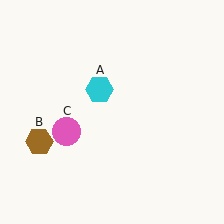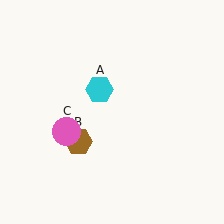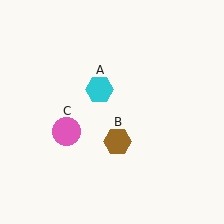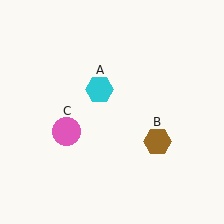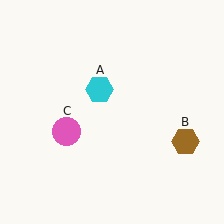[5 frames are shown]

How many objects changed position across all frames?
1 object changed position: brown hexagon (object B).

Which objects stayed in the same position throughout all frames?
Cyan hexagon (object A) and pink circle (object C) remained stationary.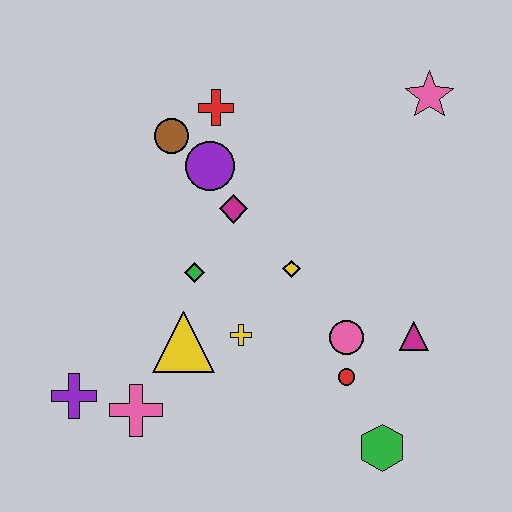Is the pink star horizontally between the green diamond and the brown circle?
No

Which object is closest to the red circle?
The pink circle is closest to the red circle.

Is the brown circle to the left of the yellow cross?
Yes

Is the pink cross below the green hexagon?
No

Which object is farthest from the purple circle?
The green hexagon is farthest from the purple circle.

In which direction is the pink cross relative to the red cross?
The pink cross is below the red cross.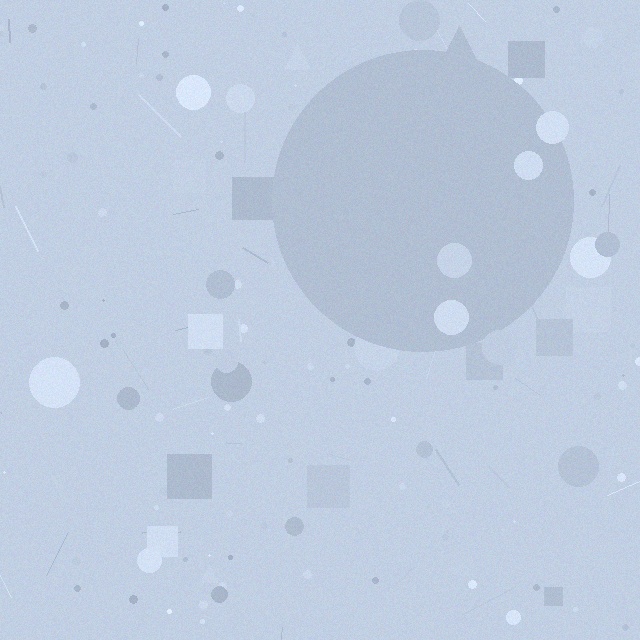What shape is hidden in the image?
A circle is hidden in the image.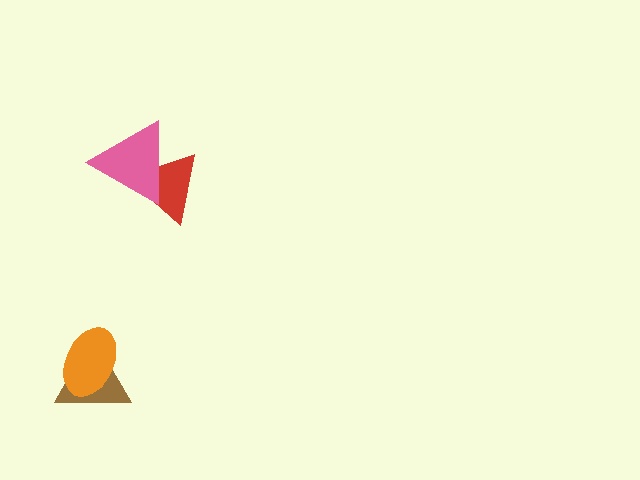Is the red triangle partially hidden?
Yes, it is partially covered by another shape.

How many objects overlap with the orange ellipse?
1 object overlaps with the orange ellipse.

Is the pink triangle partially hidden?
No, no other shape covers it.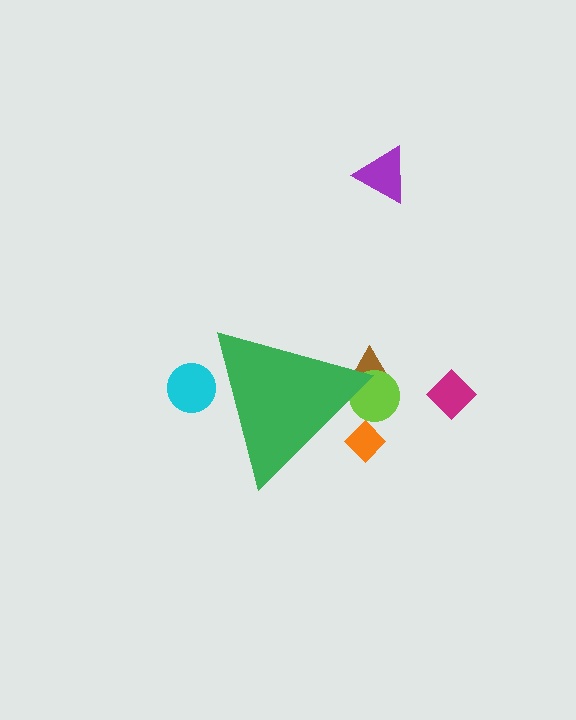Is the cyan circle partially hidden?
Yes, the cyan circle is partially hidden behind the green triangle.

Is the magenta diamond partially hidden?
No, the magenta diamond is fully visible.